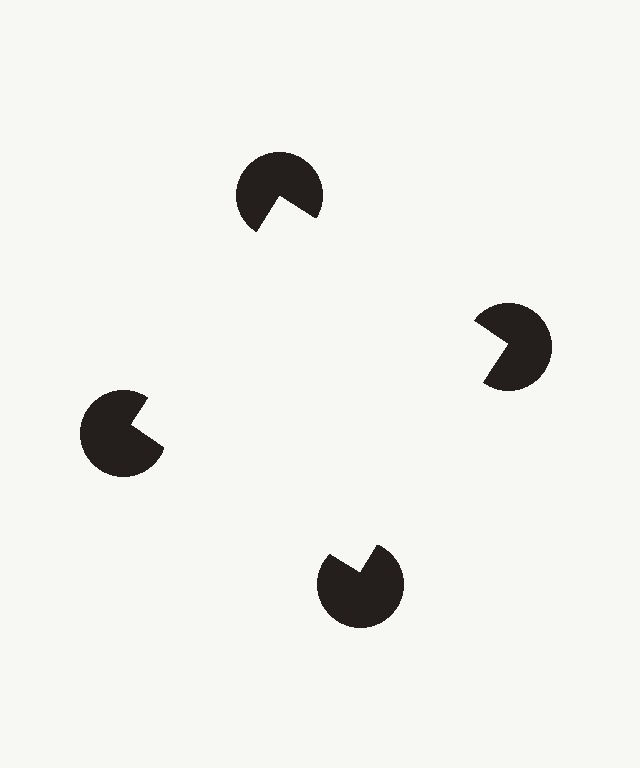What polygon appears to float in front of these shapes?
An illusory square — its edges are inferred from the aligned wedge cuts in the pac-man discs, not physically drawn.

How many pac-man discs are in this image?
There are 4 — one at each vertex of the illusory square.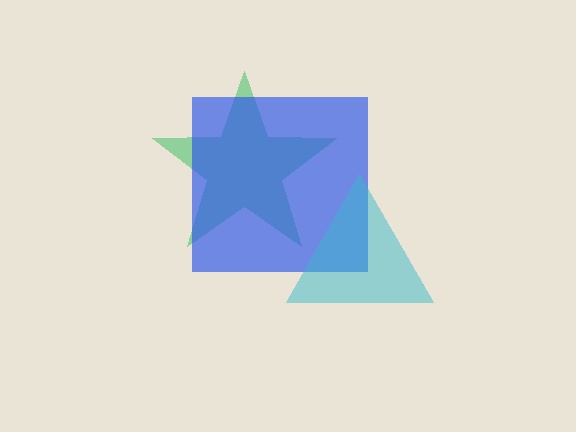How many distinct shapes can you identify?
There are 3 distinct shapes: a green star, a blue square, a cyan triangle.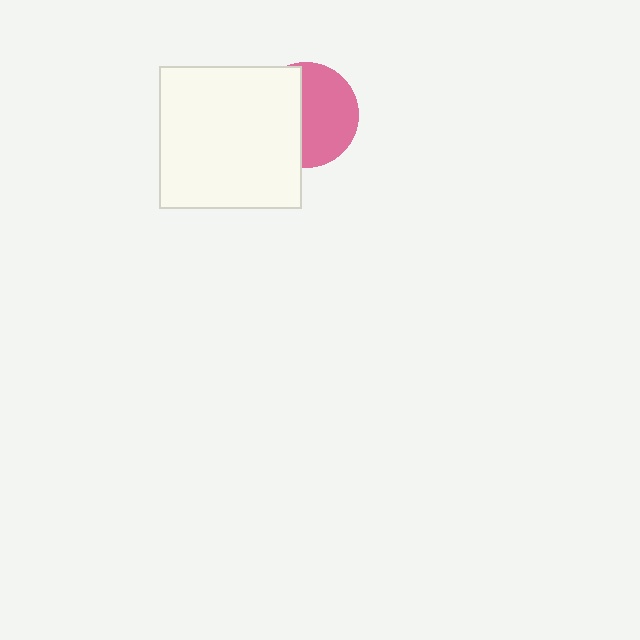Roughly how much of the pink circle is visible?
About half of it is visible (roughly 56%).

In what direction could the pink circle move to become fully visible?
The pink circle could move right. That would shift it out from behind the white square entirely.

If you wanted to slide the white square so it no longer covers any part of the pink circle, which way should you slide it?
Slide it left — that is the most direct way to separate the two shapes.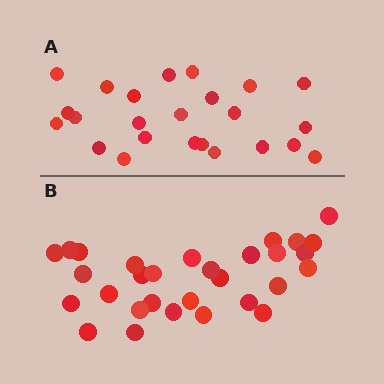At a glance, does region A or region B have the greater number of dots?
Region B (the bottom region) has more dots.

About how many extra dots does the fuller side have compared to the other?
Region B has about 6 more dots than region A.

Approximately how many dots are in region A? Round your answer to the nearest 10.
About 20 dots. (The exact count is 24, which rounds to 20.)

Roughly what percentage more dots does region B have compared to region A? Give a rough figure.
About 25% more.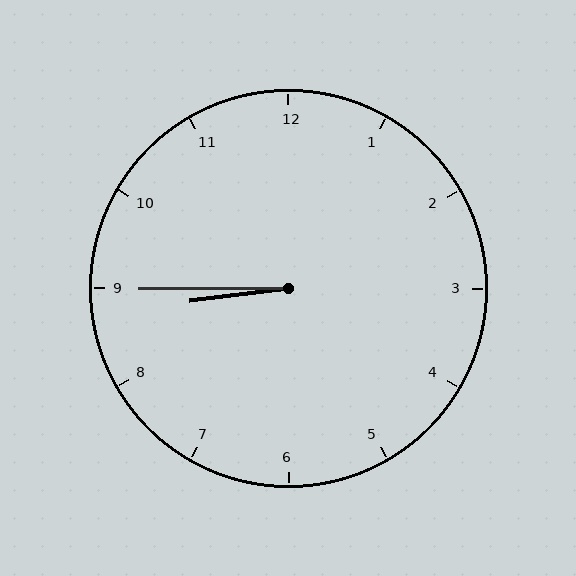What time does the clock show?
8:45.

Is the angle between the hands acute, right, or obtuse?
It is acute.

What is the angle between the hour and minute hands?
Approximately 8 degrees.